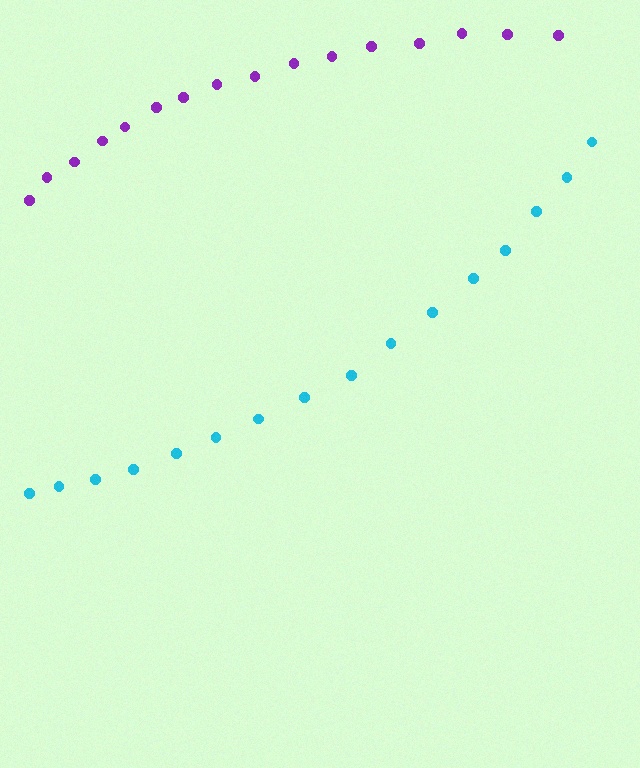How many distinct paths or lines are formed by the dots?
There are 2 distinct paths.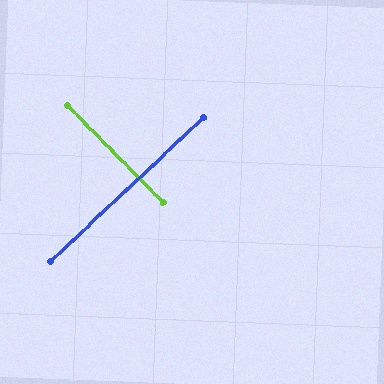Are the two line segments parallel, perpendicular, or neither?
Perpendicular — they meet at approximately 89°.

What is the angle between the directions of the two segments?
Approximately 89 degrees.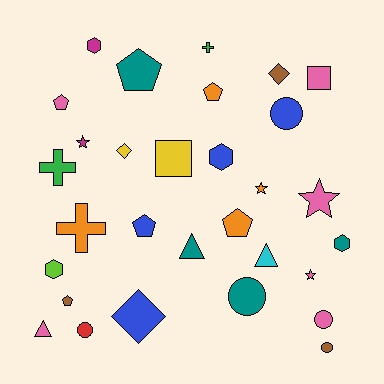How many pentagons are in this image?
There are 6 pentagons.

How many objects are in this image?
There are 30 objects.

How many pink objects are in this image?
There are 6 pink objects.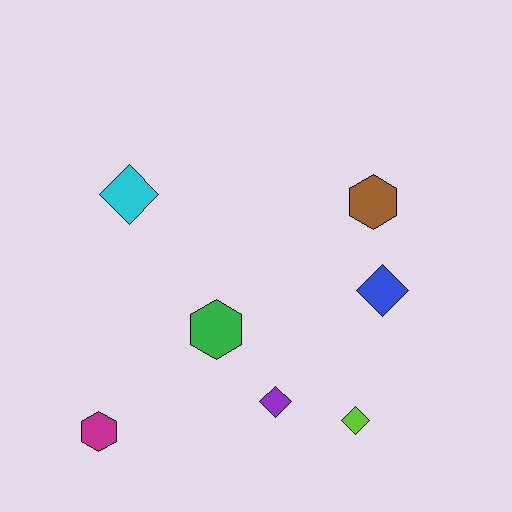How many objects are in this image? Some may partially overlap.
There are 7 objects.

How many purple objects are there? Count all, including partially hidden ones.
There is 1 purple object.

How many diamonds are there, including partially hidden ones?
There are 4 diamonds.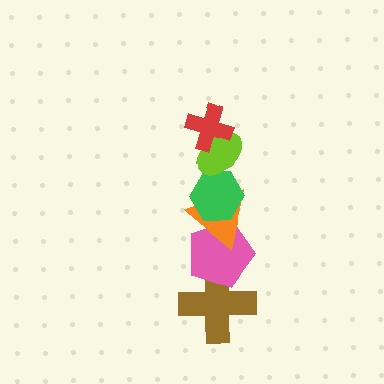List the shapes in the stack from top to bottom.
From top to bottom: the red cross, the lime ellipse, the green hexagon, the orange triangle, the pink pentagon, the brown cross.